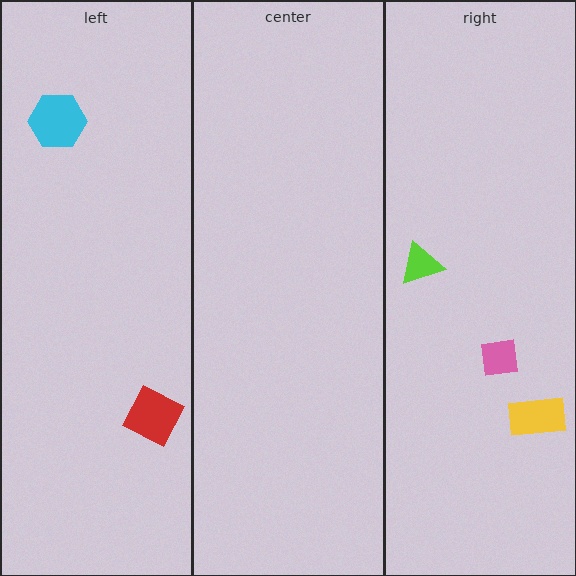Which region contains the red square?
The left region.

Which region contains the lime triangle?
The right region.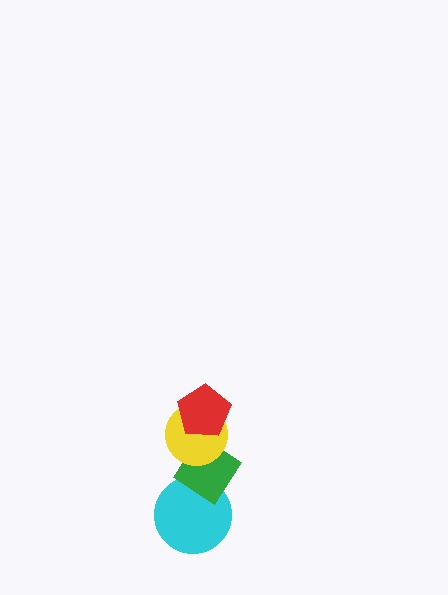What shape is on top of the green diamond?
The yellow circle is on top of the green diamond.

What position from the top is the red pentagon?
The red pentagon is 1st from the top.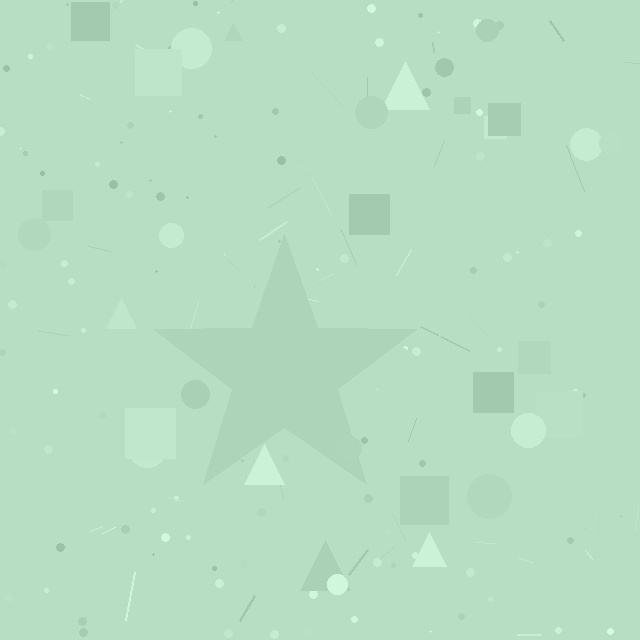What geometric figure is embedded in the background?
A star is embedded in the background.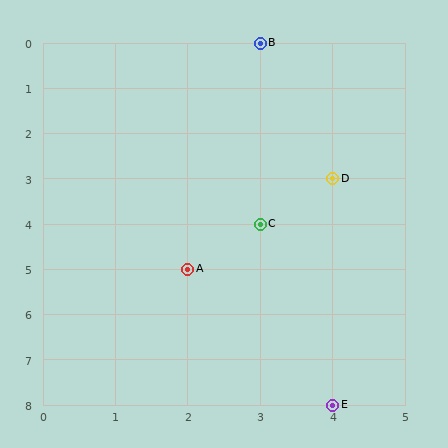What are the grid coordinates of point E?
Point E is at grid coordinates (4, 8).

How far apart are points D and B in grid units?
Points D and B are 1 column and 3 rows apart (about 3.2 grid units diagonally).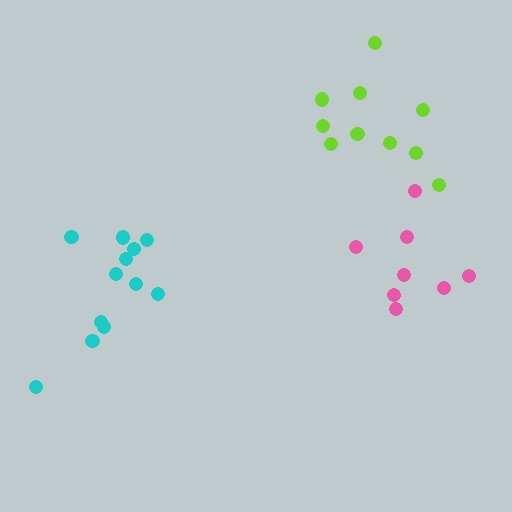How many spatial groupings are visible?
There are 3 spatial groupings.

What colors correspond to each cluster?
The clusters are colored: cyan, pink, lime.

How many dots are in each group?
Group 1: 12 dots, Group 2: 8 dots, Group 3: 10 dots (30 total).